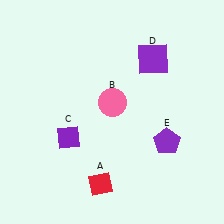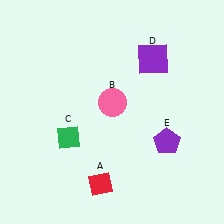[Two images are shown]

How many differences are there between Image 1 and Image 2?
There is 1 difference between the two images.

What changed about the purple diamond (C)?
In Image 1, C is purple. In Image 2, it changed to green.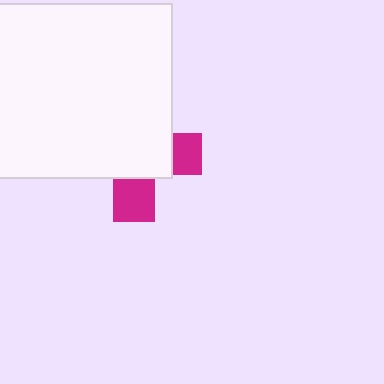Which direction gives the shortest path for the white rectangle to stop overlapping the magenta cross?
Moving toward the upper-left gives the shortest separation.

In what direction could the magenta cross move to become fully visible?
The magenta cross could move toward the lower-right. That would shift it out from behind the white rectangle entirely.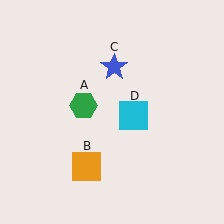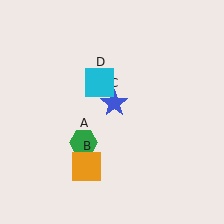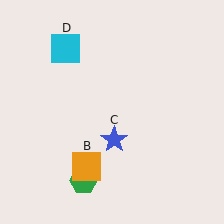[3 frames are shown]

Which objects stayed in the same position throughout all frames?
Orange square (object B) remained stationary.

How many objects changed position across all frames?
3 objects changed position: green hexagon (object A), blue star (object C), cyan square (object D).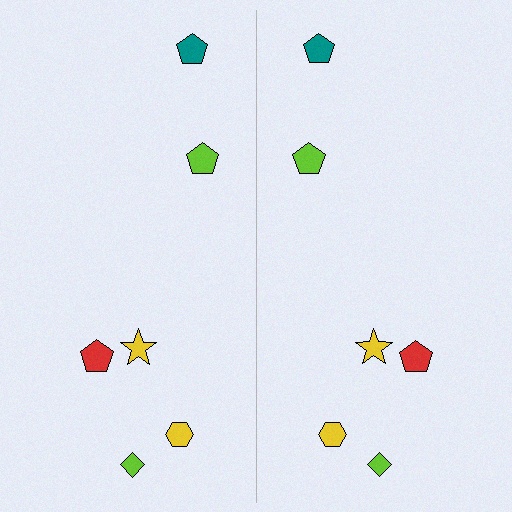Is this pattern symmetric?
Yes, this pattern has bilateral (reflection) symmetry.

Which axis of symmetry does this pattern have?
The pattern has a vertical axis of symmetry running through the center of the image.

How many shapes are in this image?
There are 12 shapes in this image.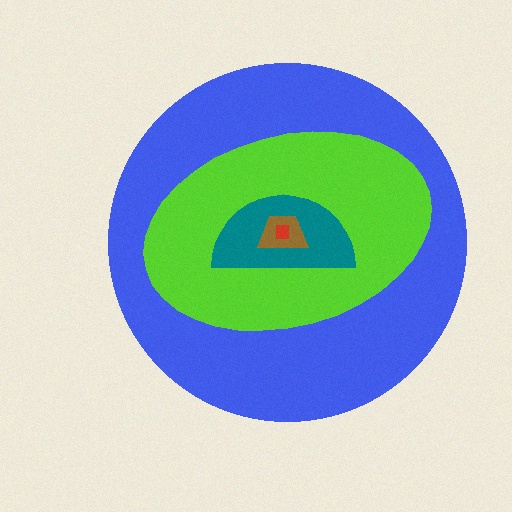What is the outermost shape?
The blue circle.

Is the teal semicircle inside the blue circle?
Yes.